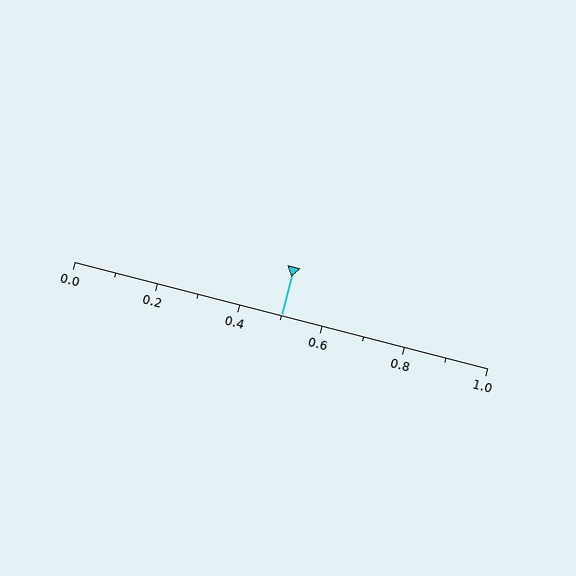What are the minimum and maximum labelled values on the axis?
The axis runs from 0.0 to 1.0.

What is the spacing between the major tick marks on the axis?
The major ticks are spaced 0.2 apart.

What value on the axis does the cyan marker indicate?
The marker indicates approximately 0.5.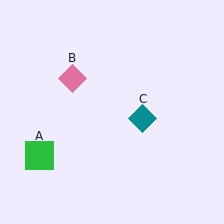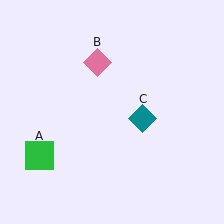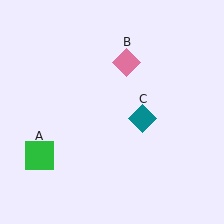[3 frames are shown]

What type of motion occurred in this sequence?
The pink diamond (object B) rotated clockwise around the center of the scene.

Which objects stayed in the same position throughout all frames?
Green square (object A) and teal diamond (object C) remained stationary.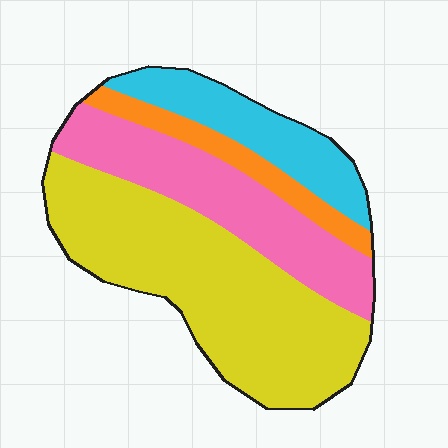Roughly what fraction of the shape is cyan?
Cyan takes up about one sixth (1/6) of the shape.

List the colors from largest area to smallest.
From largest to smallest: yellow, pink, cyan, orange.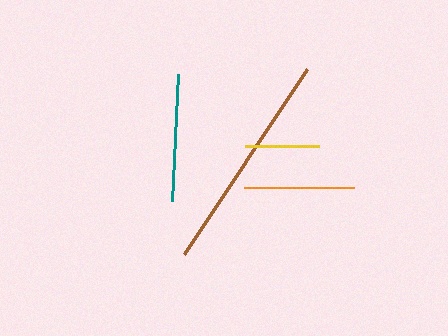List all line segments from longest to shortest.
From longest to shortest: brown, teal, orange, yellow.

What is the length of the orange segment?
The orange segment is approximately 110 pixels long.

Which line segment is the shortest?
The yellow line is the shortest at approximately 74 pixels.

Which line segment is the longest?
The brown line is the longest at approximately 222 pixels.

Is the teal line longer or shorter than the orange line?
The teal line is longer than the orange line.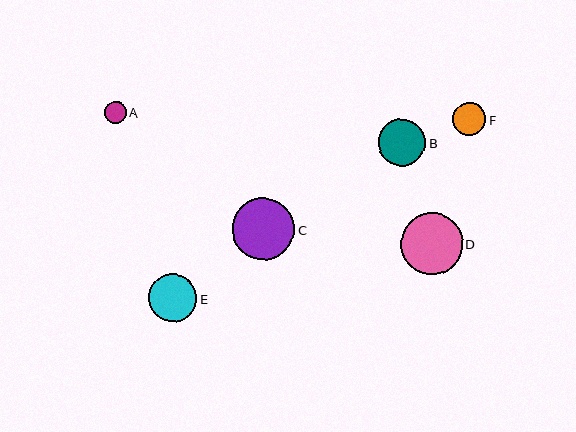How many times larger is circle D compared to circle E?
Circle D is approximately 1.3 times the size of circle E.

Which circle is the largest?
Circle C is the largest with a size of approximately 62 pixels.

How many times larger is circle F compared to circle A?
Circle F is approximately 1.5 times the size of circle A.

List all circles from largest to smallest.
From largest to smallest: C, D, E, B, F, A.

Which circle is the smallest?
Circle A is the smallest with a size of approximately 22 pixels.